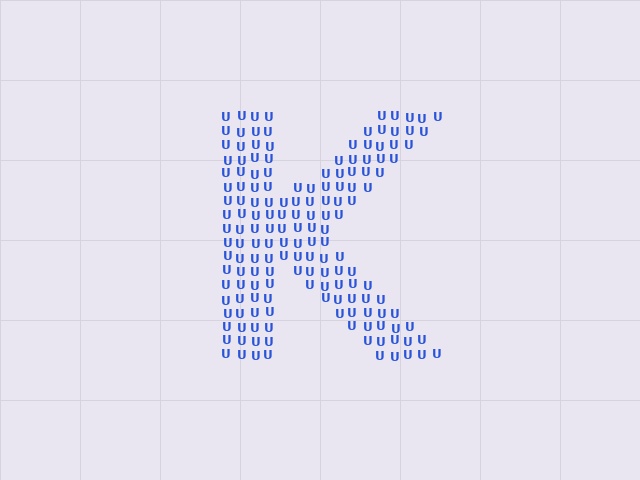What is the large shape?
The large shape is the letter K.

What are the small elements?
The small elements are letter U's.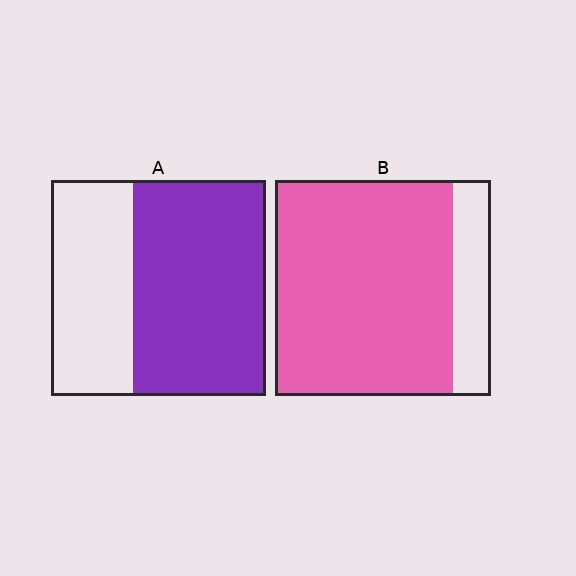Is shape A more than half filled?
Yes.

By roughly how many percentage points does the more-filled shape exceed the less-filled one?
By roughly 20 percentage points (B over A).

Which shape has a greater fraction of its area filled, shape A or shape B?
Shape B.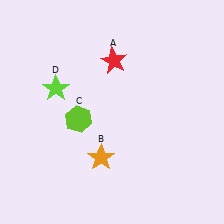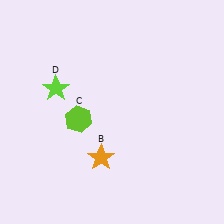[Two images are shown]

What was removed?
The red star (A) was removed in Image 2.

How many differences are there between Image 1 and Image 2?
There is 1 difference between the two images.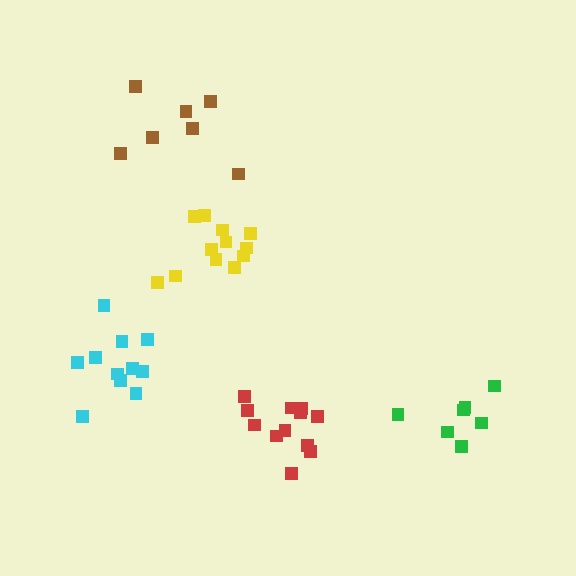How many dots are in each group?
Group 1: 7 dots, Group 2: 11 dots, Group 3: 12 dots, Group 4: 7 dots, Group 5: 12 dots (49 total).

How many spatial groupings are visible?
There are 5 spatial groupings.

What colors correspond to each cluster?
The clusters are colored: brown, cyan, red, green, yellow.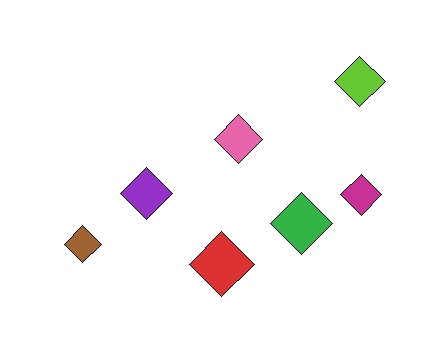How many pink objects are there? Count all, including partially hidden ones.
There is 1 pink object.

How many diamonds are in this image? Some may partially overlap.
There are 7 diamonds.